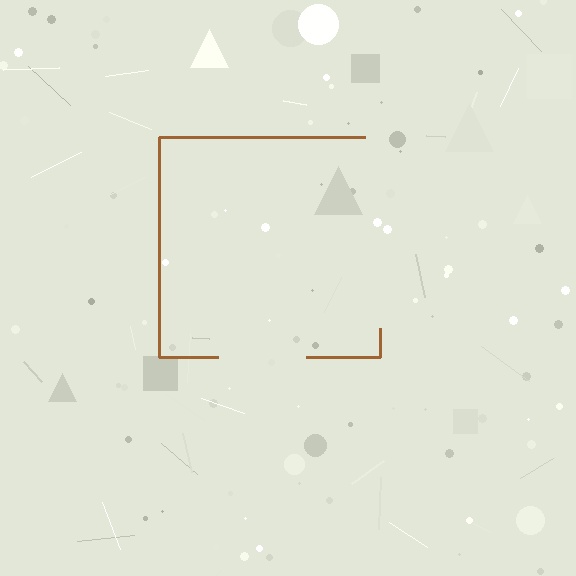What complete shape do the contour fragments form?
The contour fragments form a square.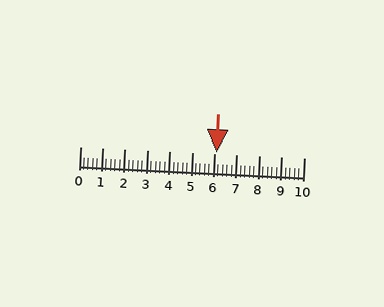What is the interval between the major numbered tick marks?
The major tick marks are spaced 1 units apart.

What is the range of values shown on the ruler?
The ruler shows values from 0 to 10.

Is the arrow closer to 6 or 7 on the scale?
The arrow is closer to 6.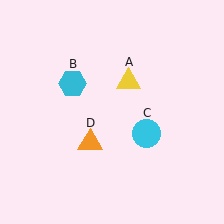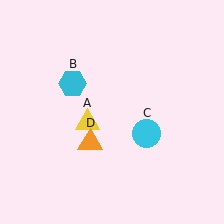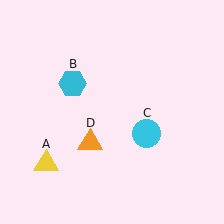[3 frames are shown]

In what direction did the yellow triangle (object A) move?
The yellow triangle (object A) moved down and to the left.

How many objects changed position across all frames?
1 object changed position: yellow triangle (object A).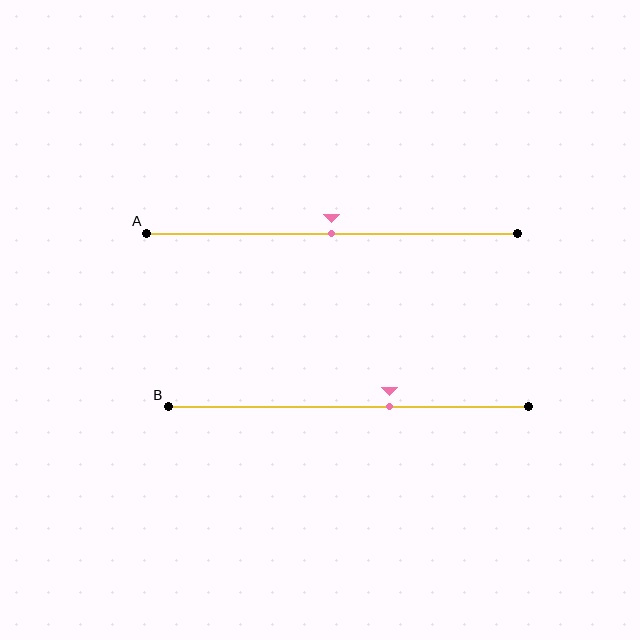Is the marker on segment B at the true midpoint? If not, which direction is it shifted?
No, the marker on segment B is shifted to the right by about 11% of the segment length.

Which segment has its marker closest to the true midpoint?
Segment A has its marker closest to the true midpoint.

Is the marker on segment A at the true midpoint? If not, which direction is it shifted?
Yes, the marker on segment A is at the true midpoint.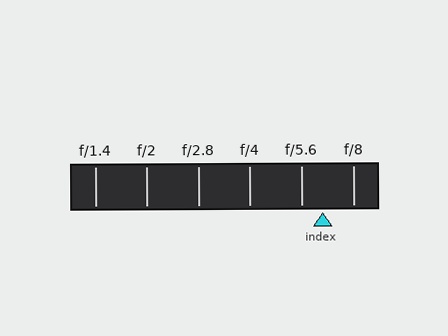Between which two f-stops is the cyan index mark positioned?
The index mark is between f/5.6 and f/8.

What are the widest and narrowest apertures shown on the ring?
The widest aperture shown is f/1.4 and the narrowest is f/8.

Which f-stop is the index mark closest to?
The index mark is closest to f/5.6.